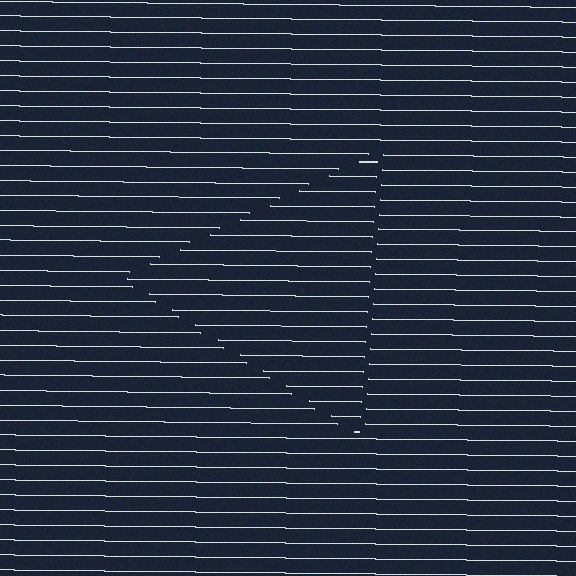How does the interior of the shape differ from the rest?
The interior of the shape contains the same grating, shifted by half a period — the contour is defined by the phase discontinuity where line-ends from the inner and outer gratings abut.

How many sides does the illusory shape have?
3 sides — the line-ends trace a triangle.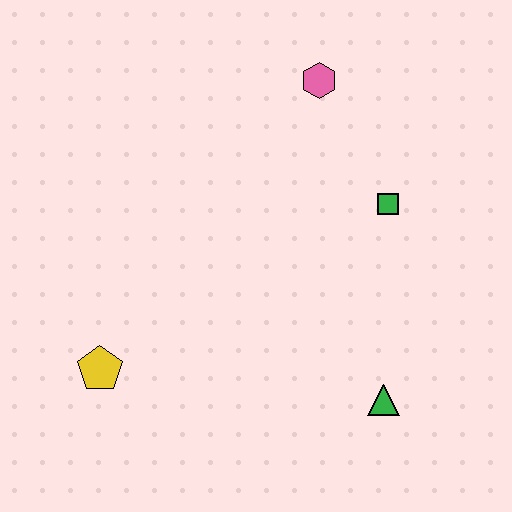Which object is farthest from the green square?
The yellow pentagon is farthest from the green square.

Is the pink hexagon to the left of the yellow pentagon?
No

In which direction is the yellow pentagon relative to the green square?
The yellow pentagon is to the left of the green square.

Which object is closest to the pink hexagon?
The green square is closest to the pink hexagon.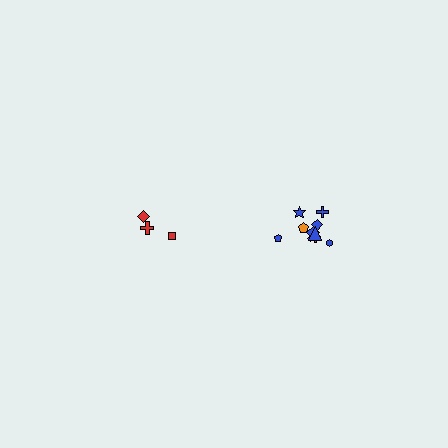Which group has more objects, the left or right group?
The right group.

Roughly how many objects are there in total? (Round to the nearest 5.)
Roughly 15 objects in total.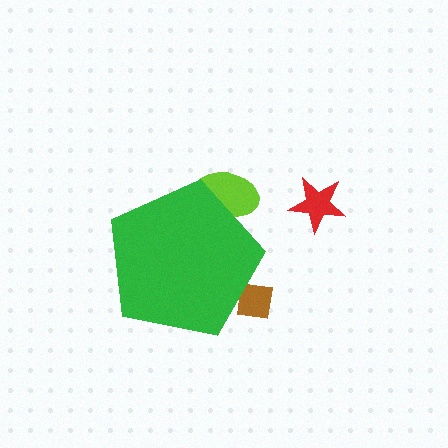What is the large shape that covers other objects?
A green pentagon.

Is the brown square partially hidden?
Yes, the brown square is partially hidden behind the green pentagon.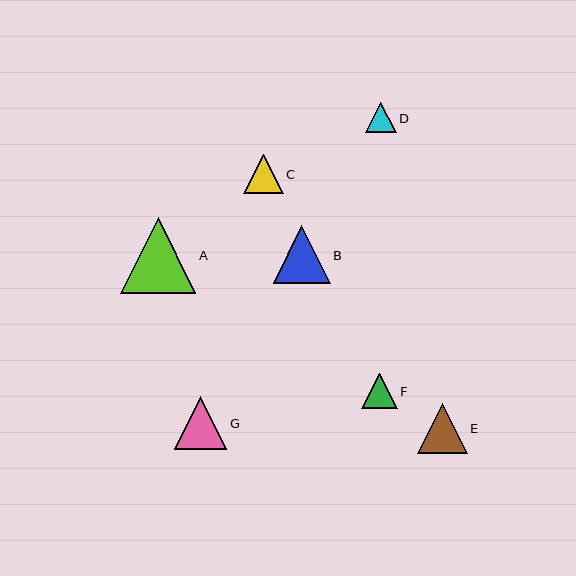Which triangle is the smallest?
Triangle D is the smallest with a size of approximately 31 pixels.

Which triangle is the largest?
Triangle A is the largest with a size of approximately 76 pixels.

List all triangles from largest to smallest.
From largest to smallest: A, B, G, E, C, F, D.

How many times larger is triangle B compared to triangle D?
Triangle B is approximately 1.9 times the size of triangle D.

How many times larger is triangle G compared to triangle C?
Triangle G is approximately 1.3 times the size of triangle C.